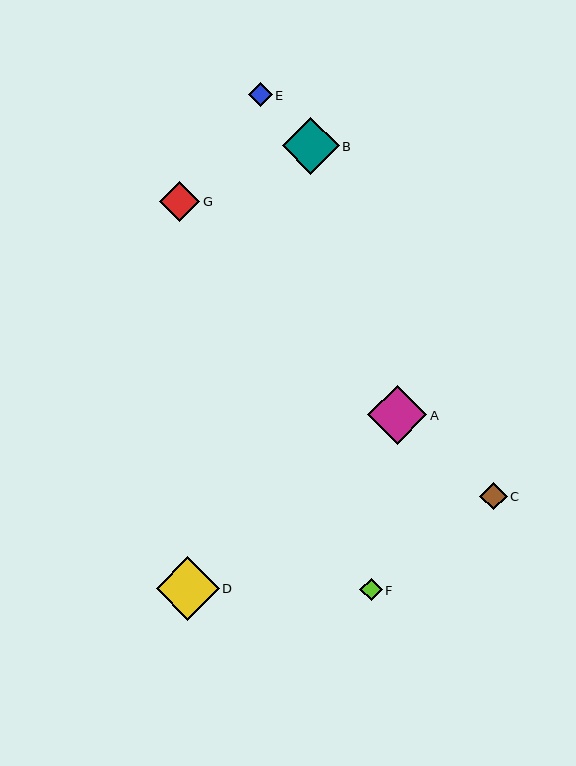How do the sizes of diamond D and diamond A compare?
Diamond D and diamond A are approximately the same size.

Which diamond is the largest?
Diamond D is the largest with a size of approximately 63 pixels.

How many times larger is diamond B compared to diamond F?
Diamond B is approximately 2.5 times the size of diamond F.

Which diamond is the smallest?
Diamond F is the smallest with a size of approximately 22 pixels.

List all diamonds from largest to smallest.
From largest to smallest: D, A, B, G, C, E, F.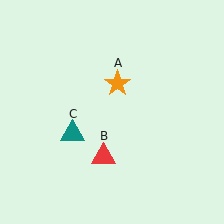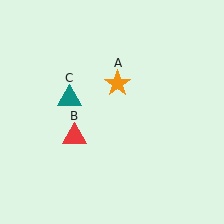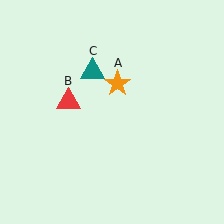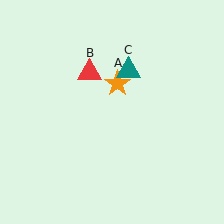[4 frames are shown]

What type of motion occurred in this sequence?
The red triangle (object B), teal triangle (object C) rotated clockwise around the center of the scene.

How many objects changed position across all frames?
2 objects changed position: red triangle (object B), teal triangle (object C).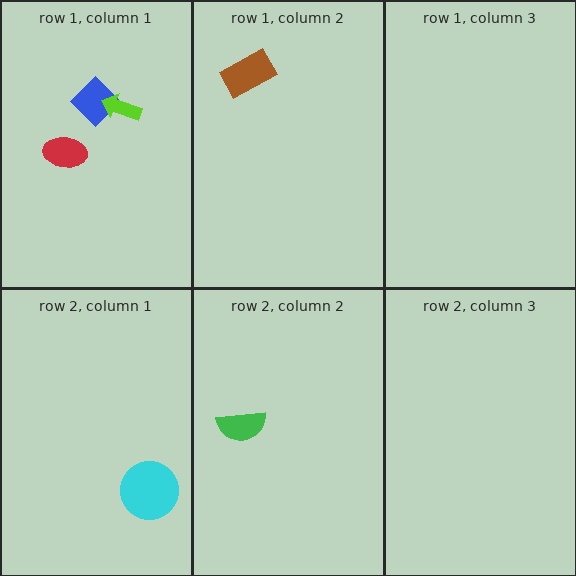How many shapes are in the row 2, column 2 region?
1.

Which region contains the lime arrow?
The row 1, column 1 region.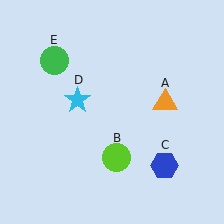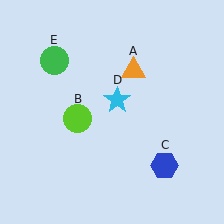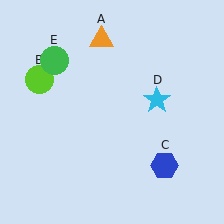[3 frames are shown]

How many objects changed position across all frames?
3 objects changed position: orange triangle (object A), lime circle (object B), cyan star (object D).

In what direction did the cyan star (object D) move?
The cyan star (object D) moved right.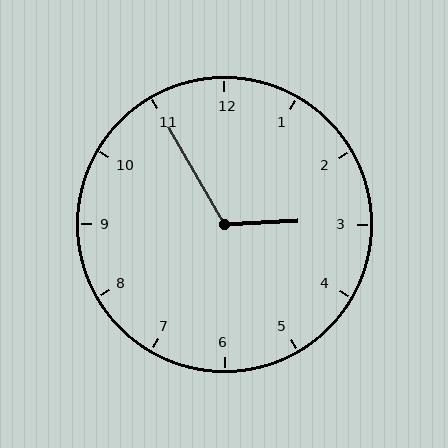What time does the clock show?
2:55.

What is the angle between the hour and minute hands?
Approximately 118 degrees.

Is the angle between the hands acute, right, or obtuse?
It is obtuse.